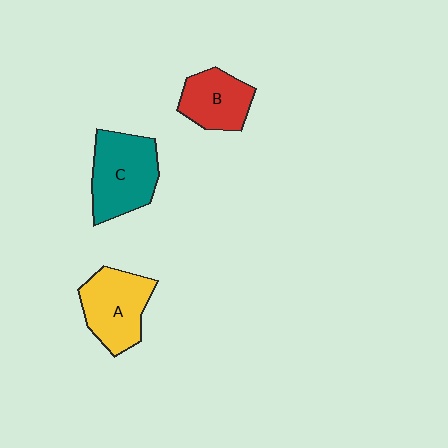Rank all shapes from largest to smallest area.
From largest to smallest: C (teal), A (yellow), B (red).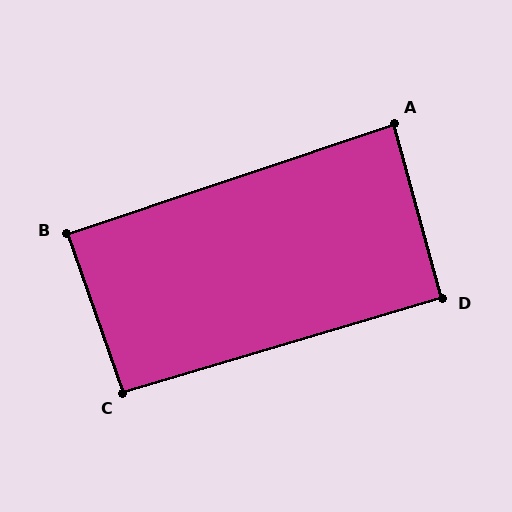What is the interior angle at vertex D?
Approximately 91 degrees (approximately right).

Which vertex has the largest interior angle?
C, at approximately 93 degrees.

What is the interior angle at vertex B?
Approximately 89 degrees (approximately right).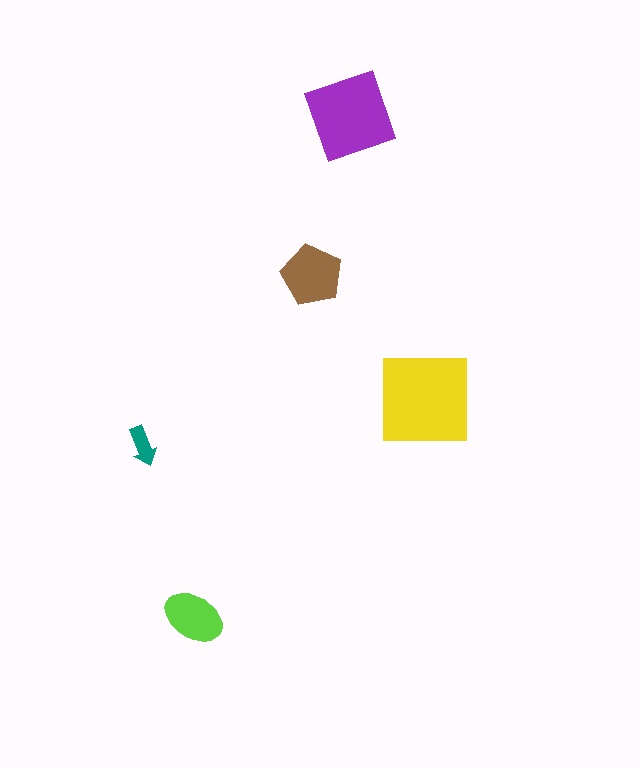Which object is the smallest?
The teal arrow.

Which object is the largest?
The yellow square.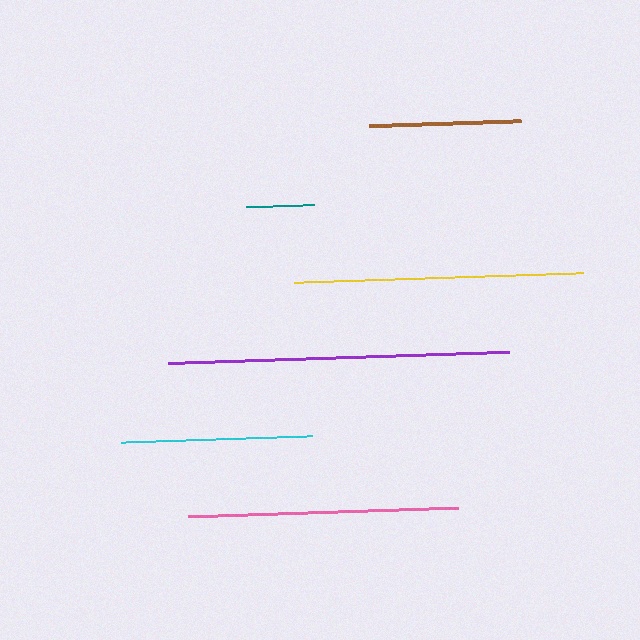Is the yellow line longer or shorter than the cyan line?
The yellow line is longer than the cyan line.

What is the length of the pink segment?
The pink segment is approximately 270 pixels long.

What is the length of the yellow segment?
The yellow segment is approximately 289 pixels long.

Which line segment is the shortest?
The teal line is the shortest at approximately 68 pixels.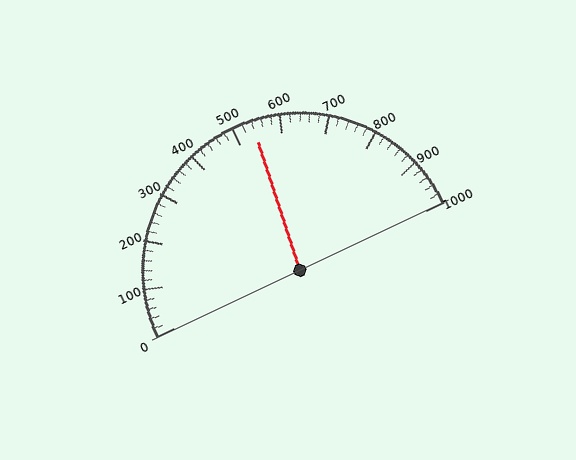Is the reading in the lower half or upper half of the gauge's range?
The reading is in the upper half of the range (0 to 1000).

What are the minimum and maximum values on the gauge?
The gauge ranges from 0 to 1000.